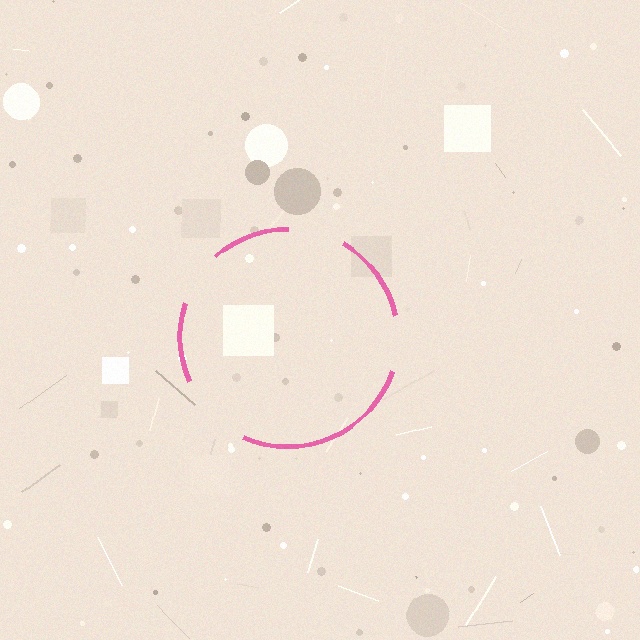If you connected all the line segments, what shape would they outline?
They would outline a circle.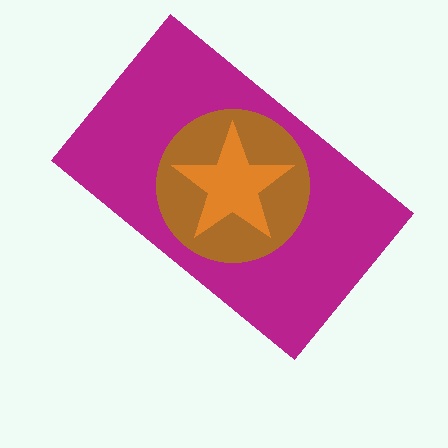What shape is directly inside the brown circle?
The orange star.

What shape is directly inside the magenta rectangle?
The brown circle.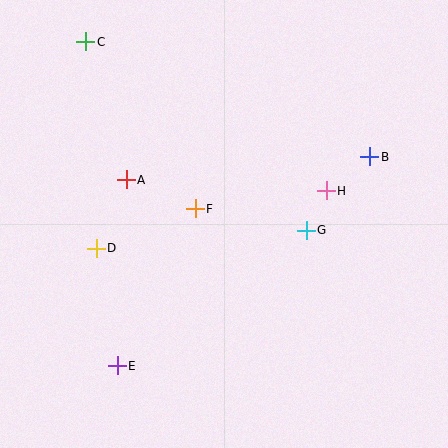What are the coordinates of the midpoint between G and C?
The midpoint between G and C is at (196, 136).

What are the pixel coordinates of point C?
Point C is at (86, 42).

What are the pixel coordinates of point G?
Point G is at (306, 230).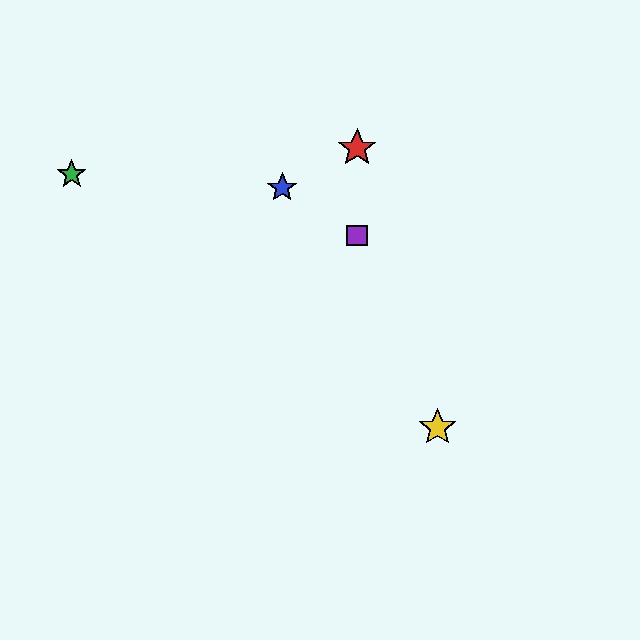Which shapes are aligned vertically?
The red star, the purple square are aligned vertically.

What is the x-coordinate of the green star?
The green star is at x≈72.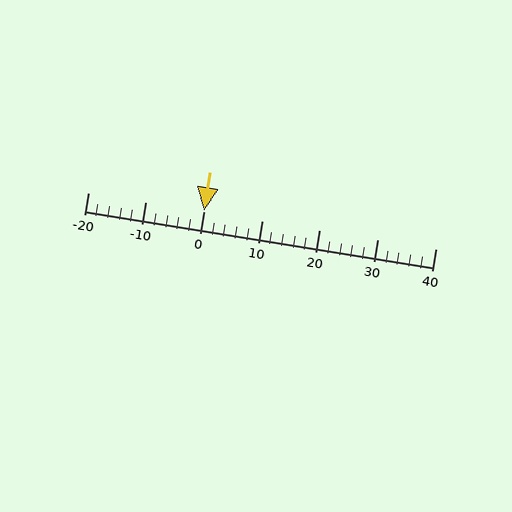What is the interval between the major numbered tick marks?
The major tick marks are spaced 10 units apart.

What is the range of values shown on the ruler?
The ruler shows values from -20 to 40.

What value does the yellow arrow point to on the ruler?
The yellow arrow points to approximately 0.